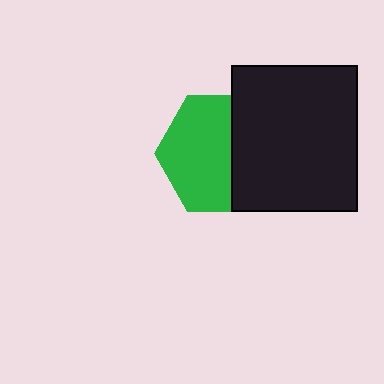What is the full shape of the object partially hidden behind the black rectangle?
The partially hidden object is a green hexagon.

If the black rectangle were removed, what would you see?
You would see the complete green hexagon.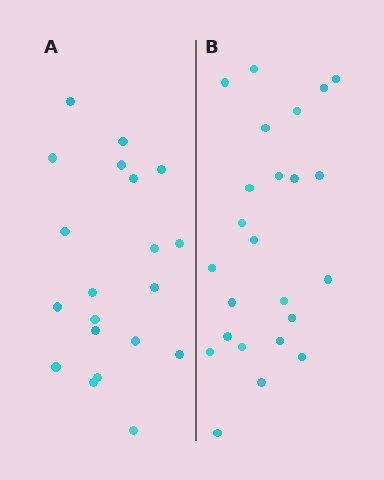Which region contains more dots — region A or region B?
Region B (the right region) has more dots.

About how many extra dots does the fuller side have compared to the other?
Region B has about 4 more dots than region A.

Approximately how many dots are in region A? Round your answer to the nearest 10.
About 20 dots.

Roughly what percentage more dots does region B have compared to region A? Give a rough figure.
About 20% more.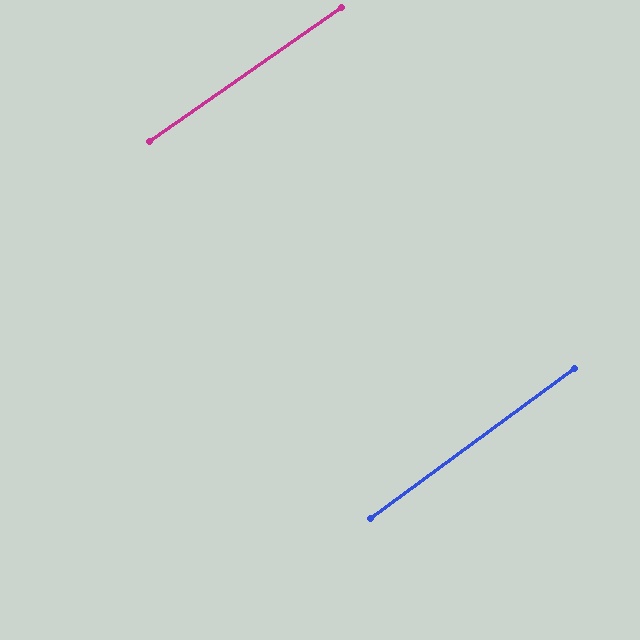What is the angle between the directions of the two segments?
Approximately 1 degree.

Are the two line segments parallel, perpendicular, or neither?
Parallel — their directions differ by only 1.4°.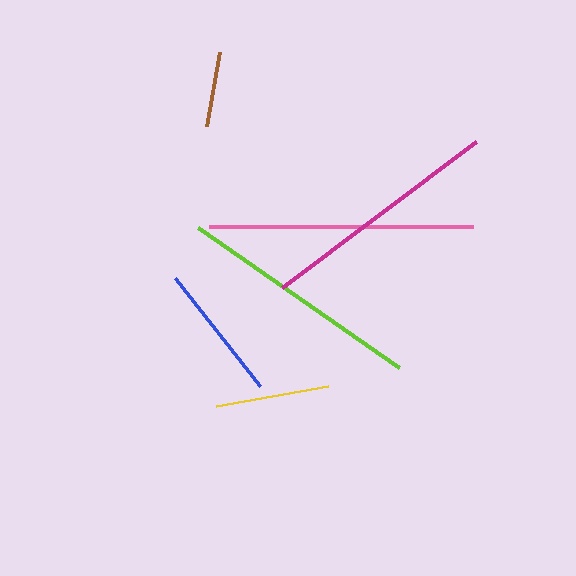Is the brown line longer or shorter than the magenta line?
The magenta line is longer than the brown line.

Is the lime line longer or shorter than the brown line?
The lime line is longer than the brown line.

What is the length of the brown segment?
The brown segment is approximately 74 pixels long.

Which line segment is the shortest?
The brown line is the shortest at approximately 74 pixels.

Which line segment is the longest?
The pink line is the longest at approximately 264 pixels.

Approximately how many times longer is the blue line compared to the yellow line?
The blue line is approximately 1.2 times the length of the yellow line.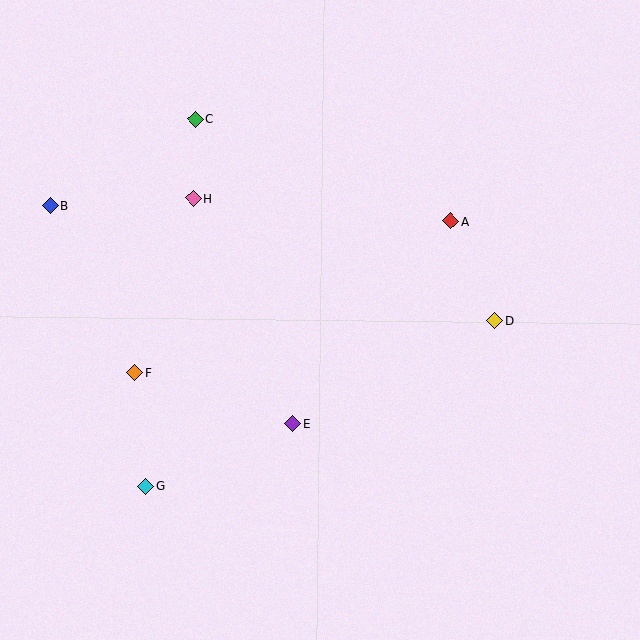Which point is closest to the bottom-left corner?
Point G is closest to the bottom-left corner.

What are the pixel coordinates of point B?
Point B is at (50, 206).